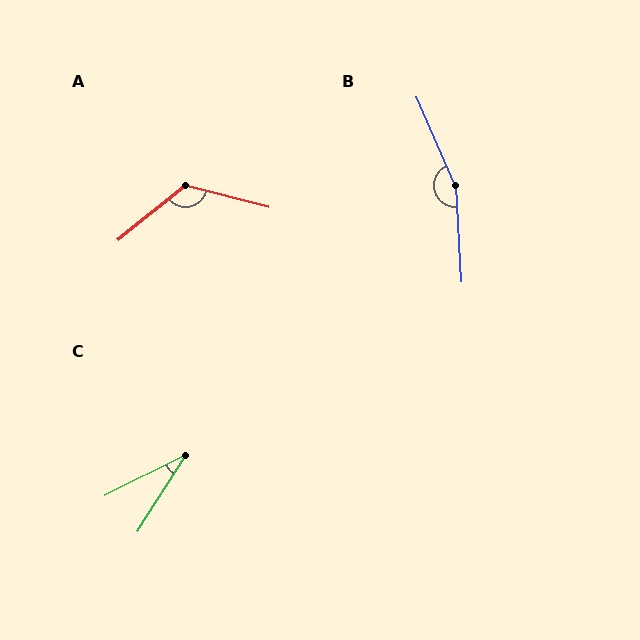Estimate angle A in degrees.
Approximately 126 degrees.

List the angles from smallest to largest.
C (31°), A (126°), B (159°).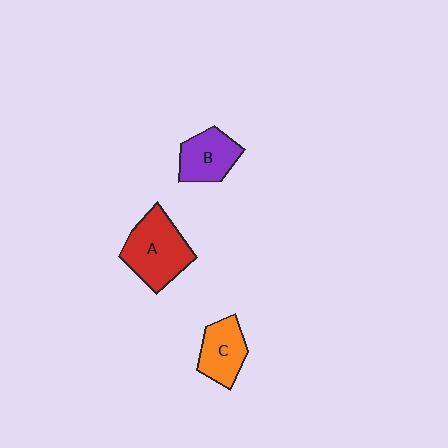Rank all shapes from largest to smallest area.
From largest to smallest: A (red), B (purple), C (orange).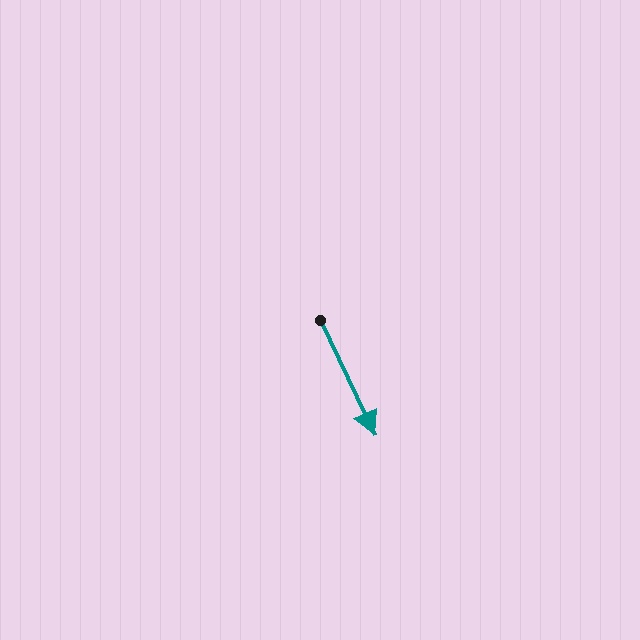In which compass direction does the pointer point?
Southeast.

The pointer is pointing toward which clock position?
Roughly 5 o'clock.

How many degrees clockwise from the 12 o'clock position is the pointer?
Approximately 154 degrees.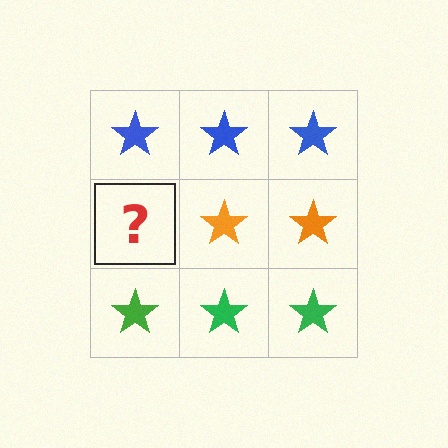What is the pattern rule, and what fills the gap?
The rule is that each row has a consistent color. The gap should be filled with an orange star.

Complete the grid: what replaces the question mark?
The question mark should be replaced with an orange star.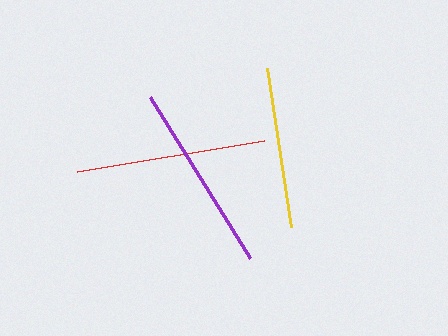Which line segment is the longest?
The purple line is the longest at approximately 190 pixels.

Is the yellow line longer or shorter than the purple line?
The purple line is longer than the yellow line.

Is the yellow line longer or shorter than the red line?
The red line is longer than the yellow line.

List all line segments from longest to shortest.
From longest to shortest: purple, red, yellow.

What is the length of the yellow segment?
The yellow segment is approximately 161 pixels long.